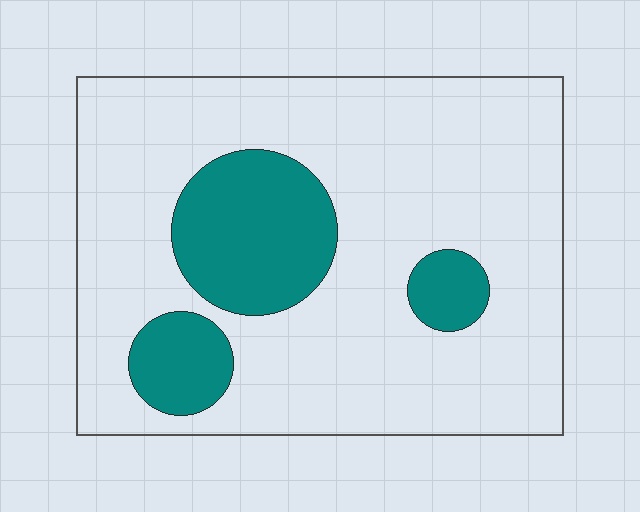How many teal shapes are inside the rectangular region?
3.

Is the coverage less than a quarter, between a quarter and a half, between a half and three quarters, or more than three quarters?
Less than a quarter.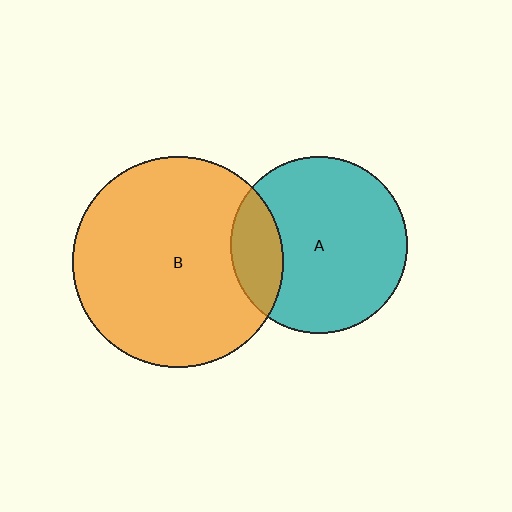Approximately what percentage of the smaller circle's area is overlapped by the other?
Approximately 20%.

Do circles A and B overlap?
Yes.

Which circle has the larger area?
Circle B (orange).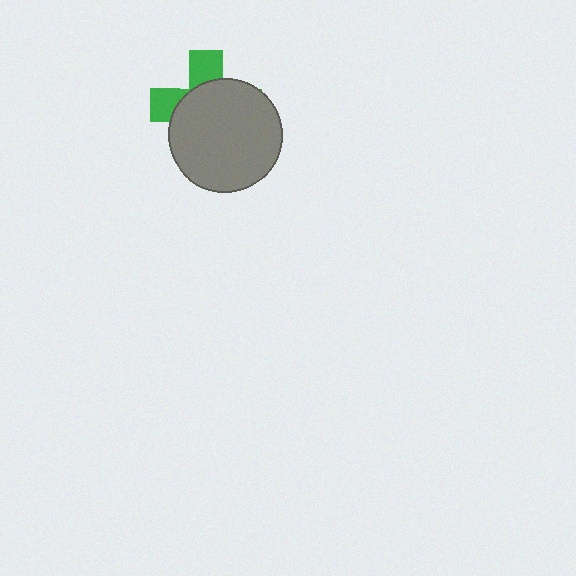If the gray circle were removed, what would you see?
You would see the complete green cross.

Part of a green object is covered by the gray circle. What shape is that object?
It is a cross.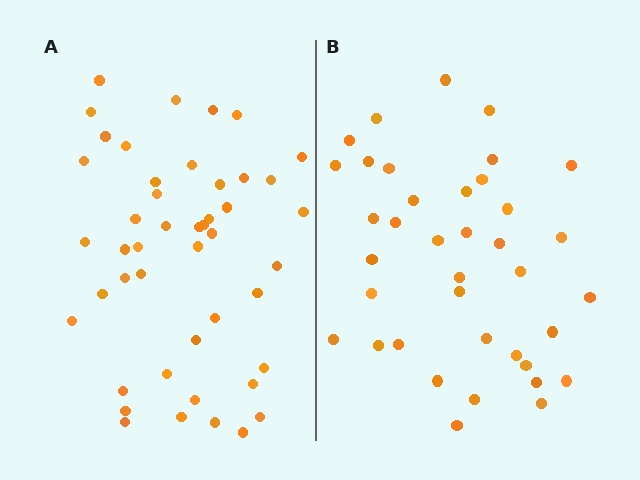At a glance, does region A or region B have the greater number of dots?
Region A (the left region) has more dots.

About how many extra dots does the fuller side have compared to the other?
Region A has roughly 8 or so more dots than region B.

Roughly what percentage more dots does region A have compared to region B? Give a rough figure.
About 20% more.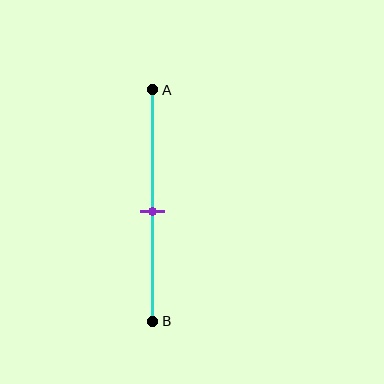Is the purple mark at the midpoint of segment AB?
Yes, the mark is approximately at the midpoint.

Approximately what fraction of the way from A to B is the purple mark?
The purple mark is approximately 55% of the way from A to B.